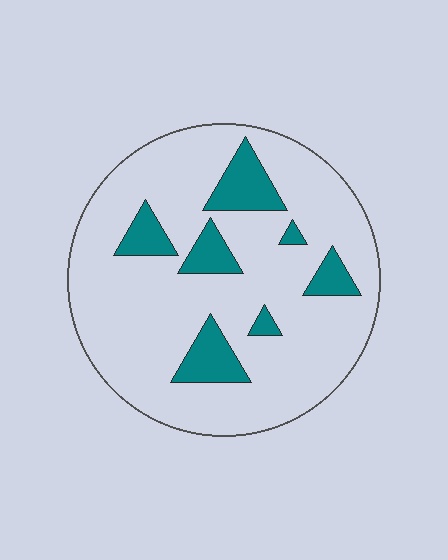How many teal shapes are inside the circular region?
7.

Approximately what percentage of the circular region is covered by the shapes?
Approximately 15%.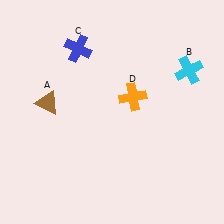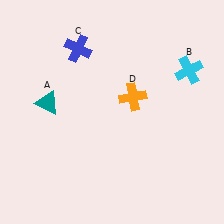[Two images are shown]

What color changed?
The triangle (A) changed from brown in Image 1 to teal in Image 2.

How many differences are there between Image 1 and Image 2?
There is 1 difference between the two images.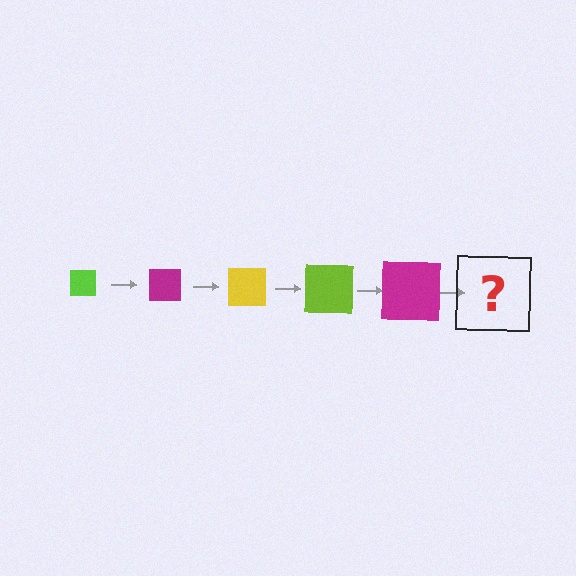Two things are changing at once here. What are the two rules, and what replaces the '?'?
The two rules are that the square grows larger each step and the color cycles through lime, magenta, and yellow. The '?' should be a yellow square, larger than the previous one.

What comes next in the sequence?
The next element should be a yellow square, larger than the previous one.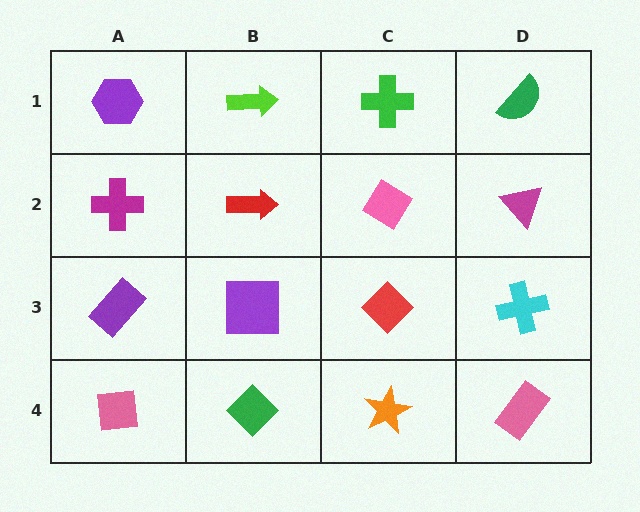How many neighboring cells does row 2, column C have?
4.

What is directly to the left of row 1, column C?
A lime arrow.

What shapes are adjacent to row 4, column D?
A cyan cross (row 3, column D), an orange star (row 4, column C).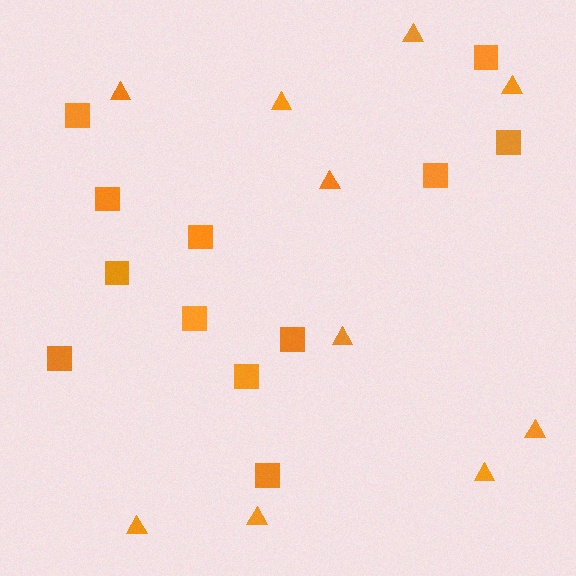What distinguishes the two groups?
There are 2 groups: one group of squares (12) and one group of triangles (10).